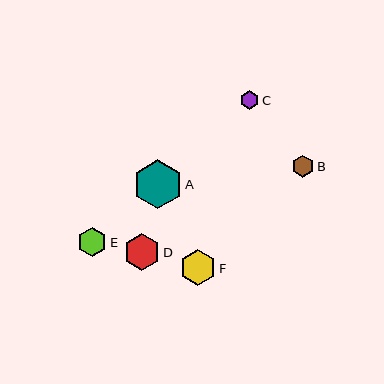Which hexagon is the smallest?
Hexagon C is the smallest with a size of approximately 19 pixels.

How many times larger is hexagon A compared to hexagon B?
Hexagon A is approximately 2.2 times the size of hexagon B.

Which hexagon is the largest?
Hexagon A is the largest with a size of approximately 49 pixels.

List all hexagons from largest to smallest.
From largest to smallest: A, D, F, E, B, C.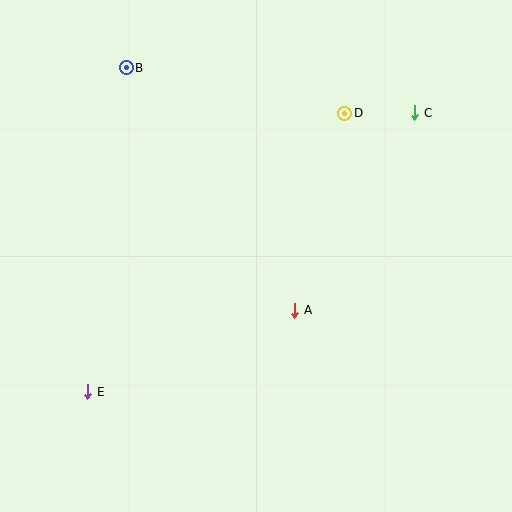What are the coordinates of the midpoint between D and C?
The midpoint between D and C is at (380, 113).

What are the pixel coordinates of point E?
Point E is at (88, 392).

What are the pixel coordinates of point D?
Point D is at (345, 113).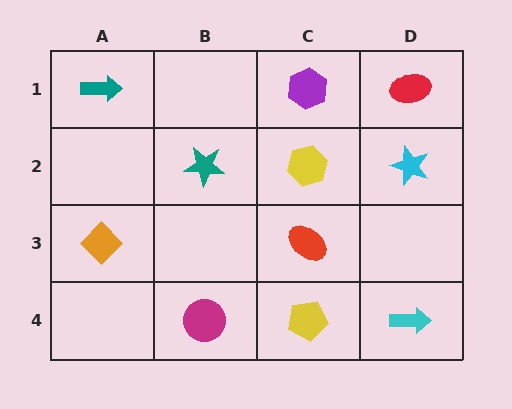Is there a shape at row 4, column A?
No, that cell is empty.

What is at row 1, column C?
A purple hexagon.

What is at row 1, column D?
A red ellipse.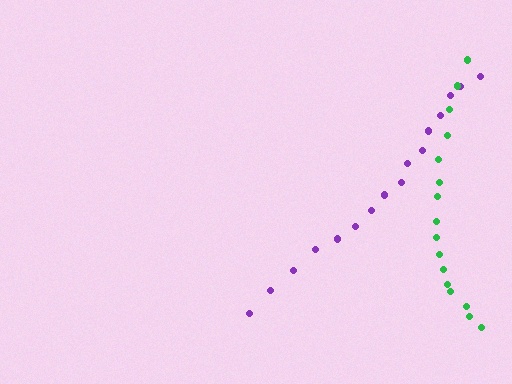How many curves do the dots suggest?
There are 2 distinct paths.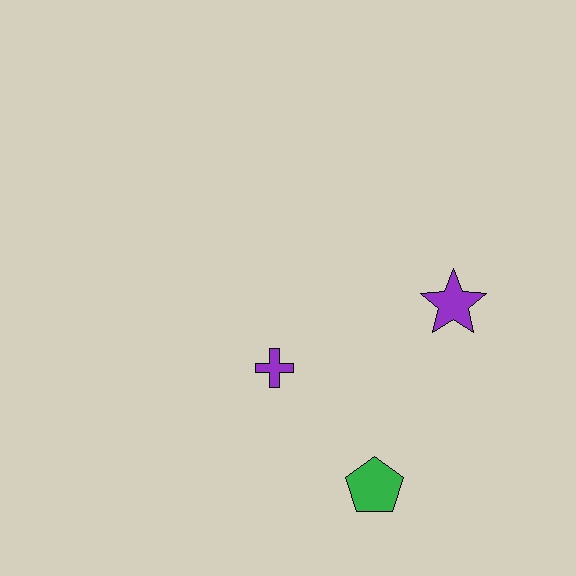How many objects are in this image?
There are 3 objects.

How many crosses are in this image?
There is 1 cross.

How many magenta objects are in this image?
There are no magenta objects.